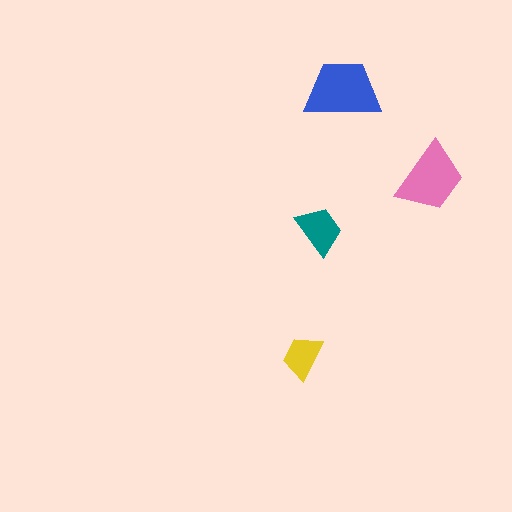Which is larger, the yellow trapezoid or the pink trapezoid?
The pink one.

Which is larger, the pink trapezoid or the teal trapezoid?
The pink one.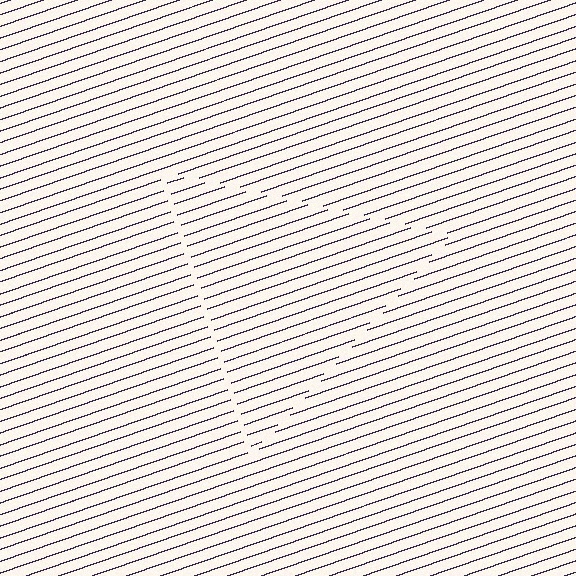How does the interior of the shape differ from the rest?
The interior of the shape contains the same grating, shifted by half a period — the contour is defined by the phase discontinuity where line-ends from the inner and outer gratings abut.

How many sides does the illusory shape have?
3 sides — the line-ends trace a triangle.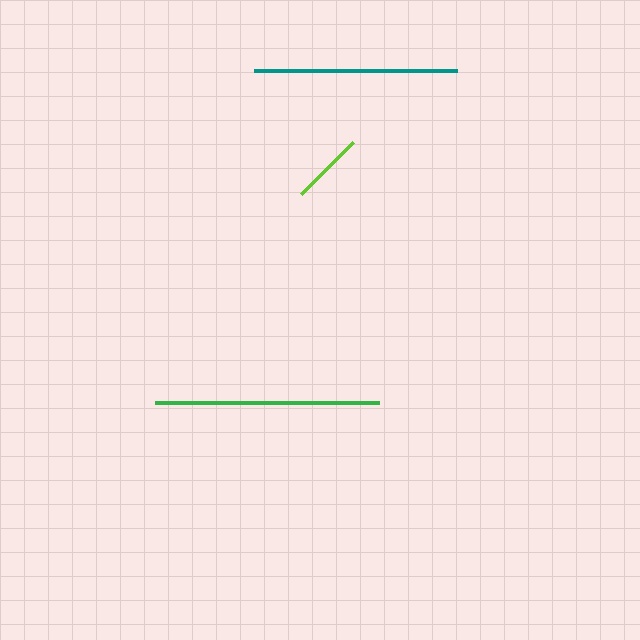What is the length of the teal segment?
The teal segment is approximately 203 pixels long.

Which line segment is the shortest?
The lime line is the shortest at approximately 73 pixels.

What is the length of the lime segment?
The lime segment is approximately 73 pixels long.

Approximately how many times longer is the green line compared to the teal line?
The green line is approximately 1.1 times the length of the teal line.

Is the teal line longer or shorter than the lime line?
The teal line is longer than the lime line.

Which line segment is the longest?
The green line is the longest at approximately 224 pixels.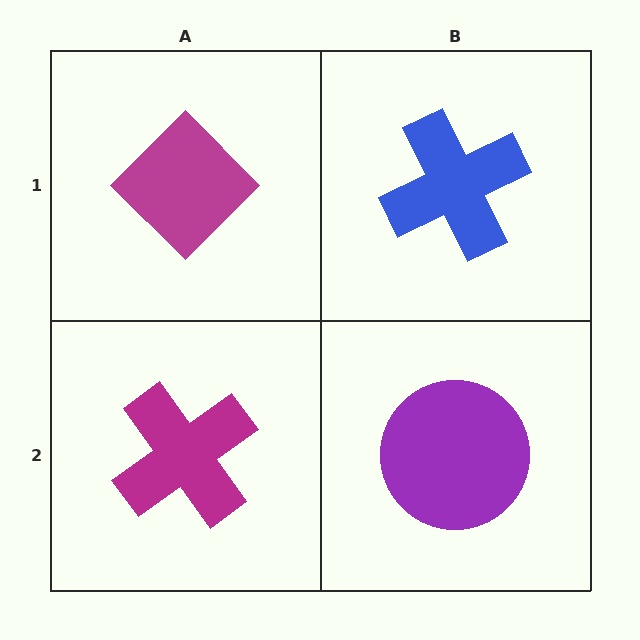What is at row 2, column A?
A magenta cross.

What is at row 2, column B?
A purple circle.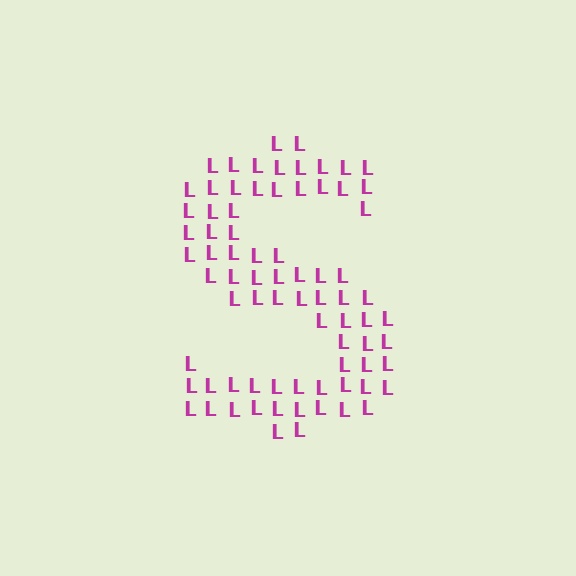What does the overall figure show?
The overall figure shows the letter S.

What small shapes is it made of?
It is made of small letter L's.